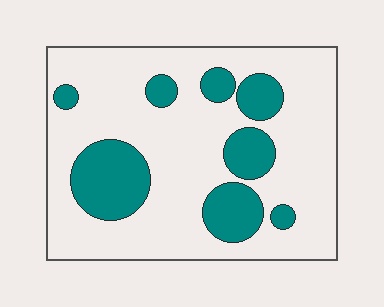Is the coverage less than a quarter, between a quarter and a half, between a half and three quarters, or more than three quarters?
Less than a quarter.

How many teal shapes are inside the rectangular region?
8.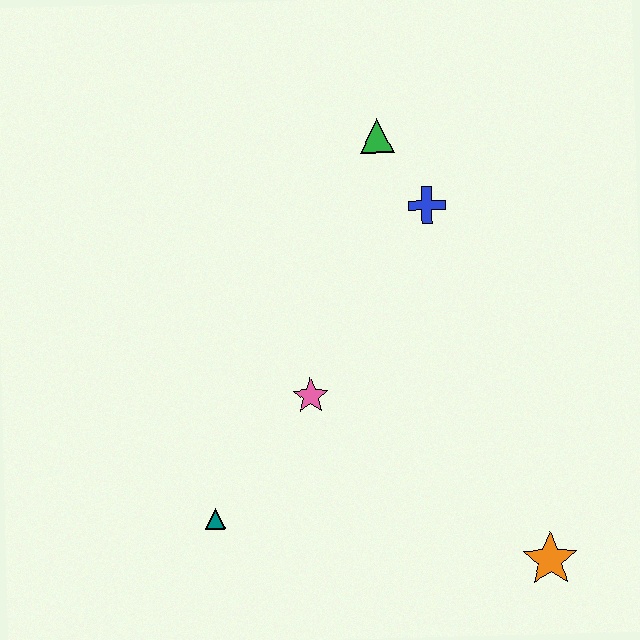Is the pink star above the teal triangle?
Yes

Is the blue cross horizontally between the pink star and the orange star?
Yes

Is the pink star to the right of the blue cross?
No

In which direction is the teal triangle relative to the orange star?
The teal triangle is to the left of the orange star.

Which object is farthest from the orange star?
The green triangle is farthest from the orange star.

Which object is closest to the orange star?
The pink star is closest to the orange star.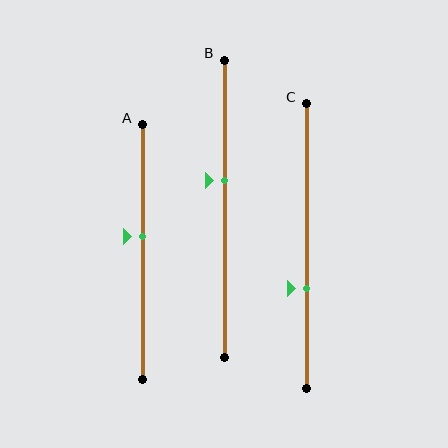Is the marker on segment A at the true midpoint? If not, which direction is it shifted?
No, the marker on segment A is shifted upward by about 6% of the segment length.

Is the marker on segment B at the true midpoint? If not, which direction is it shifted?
No, the marker on segment B is shifted upward by about 10% of the segment length.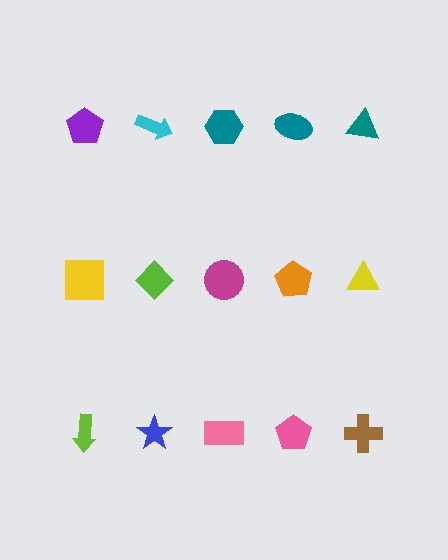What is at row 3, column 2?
A blue star.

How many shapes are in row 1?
5 shapes.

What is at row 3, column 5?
A brown cross.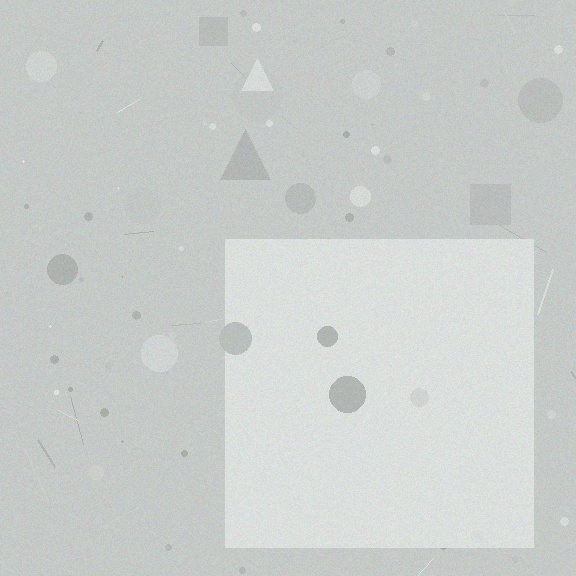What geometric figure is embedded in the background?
A square is embedded in the background.